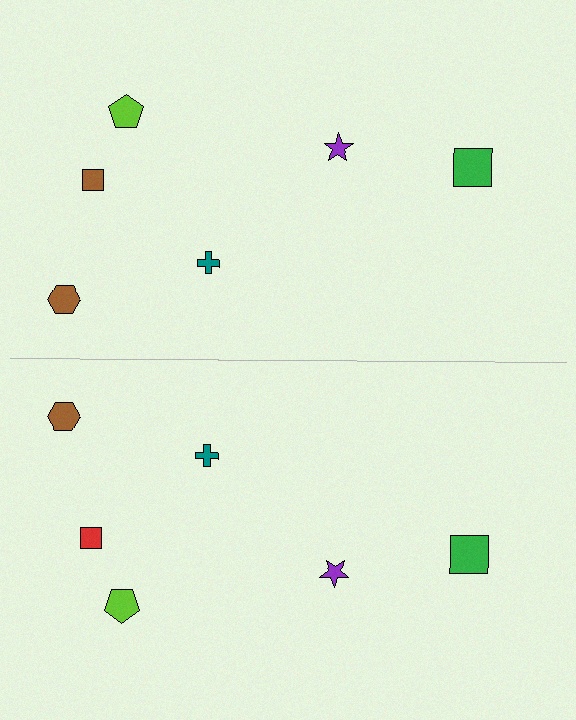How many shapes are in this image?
There are 12 shapes in this image.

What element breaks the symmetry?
The red square on the bottom side breaks the symmetry — its mirror counterpart is brown.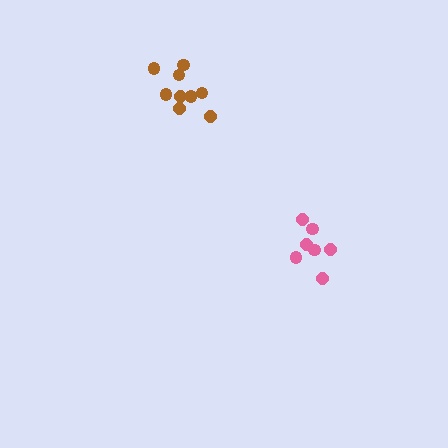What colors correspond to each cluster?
The clusters are colored: pink, brown.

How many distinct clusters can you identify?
There are 2 distinct clusters.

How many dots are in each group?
Group 1: 7 dots, Group 2: 9 dots (16 total).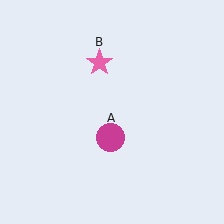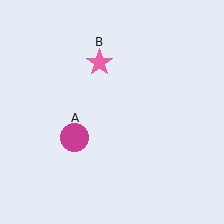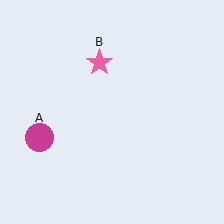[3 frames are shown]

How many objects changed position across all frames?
1 object changed position: magenta circle (object A).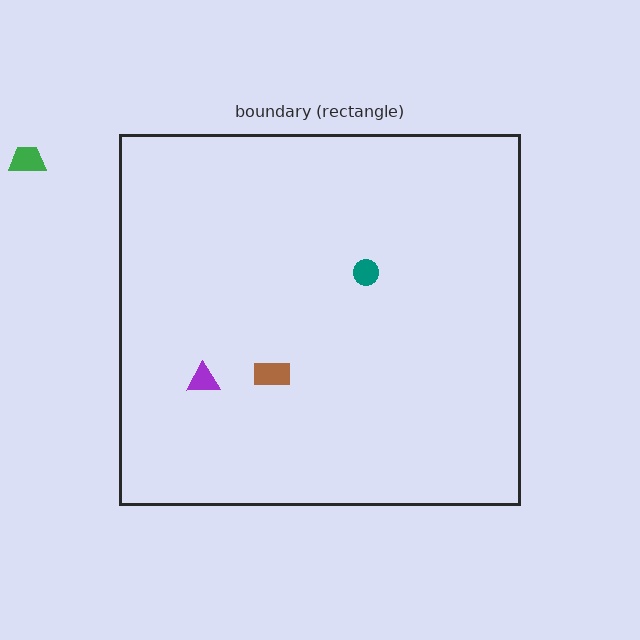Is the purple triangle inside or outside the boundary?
Inside.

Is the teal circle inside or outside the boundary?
Inside.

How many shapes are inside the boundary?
3 inside, 1 outside.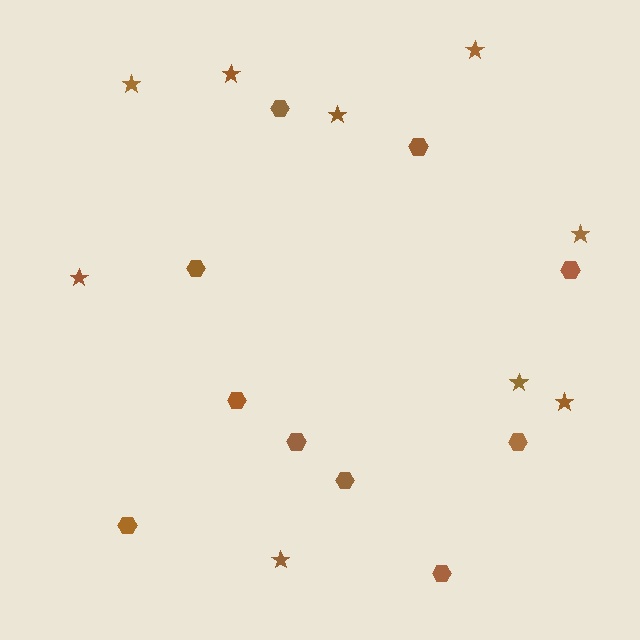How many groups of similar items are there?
There are 2 groups: one group of hexagons (10) and one group of stars (9).